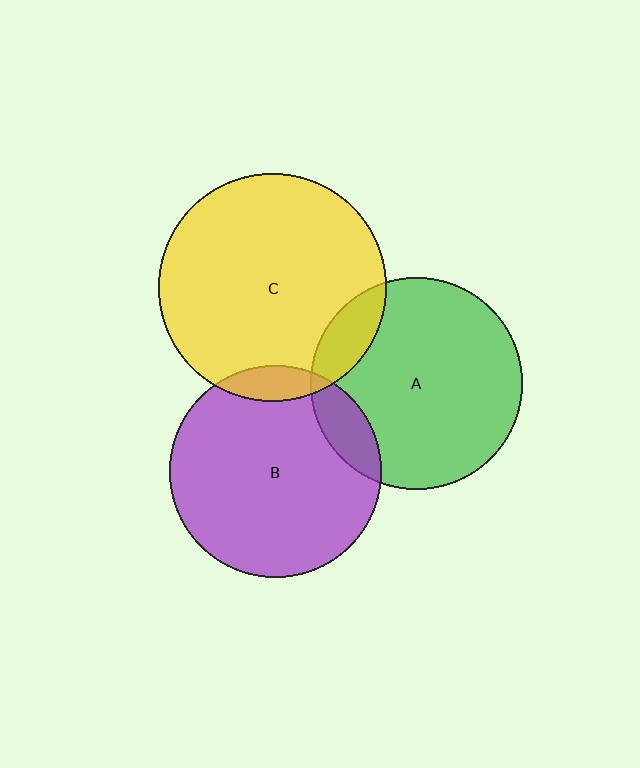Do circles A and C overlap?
Yes.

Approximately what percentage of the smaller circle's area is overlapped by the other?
Approximately 10%.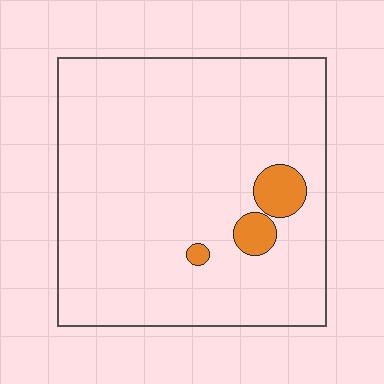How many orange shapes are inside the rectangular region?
3.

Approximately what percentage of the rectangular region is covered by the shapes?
Approximately 5%.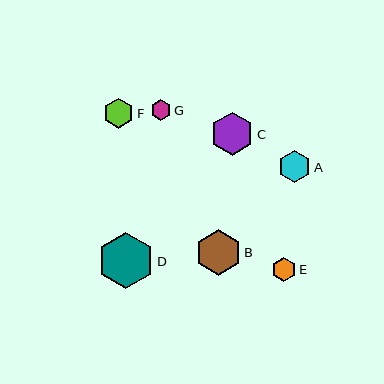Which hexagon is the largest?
Hexagon D is the largest with a size of approximately 56 pixels.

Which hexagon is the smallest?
Hexagon G is the smallest with a size of approximately 20 pixels.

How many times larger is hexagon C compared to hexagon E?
Hexagon C is approximately 1.8 times the size of hexagon E.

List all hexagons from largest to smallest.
From largest to smallest: D, B, C, A, F, E, G.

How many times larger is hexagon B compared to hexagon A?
Hexagon B is approximately 1.4 times the size of hexagon A.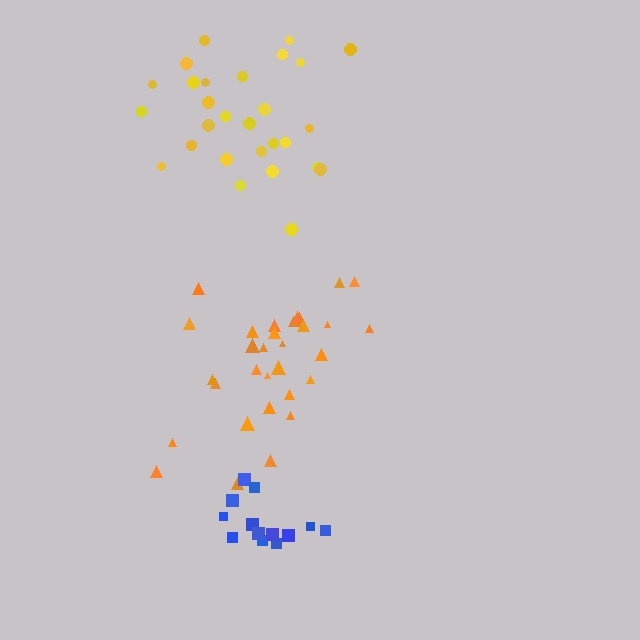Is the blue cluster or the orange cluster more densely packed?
Blue.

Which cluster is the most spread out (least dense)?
Yellow.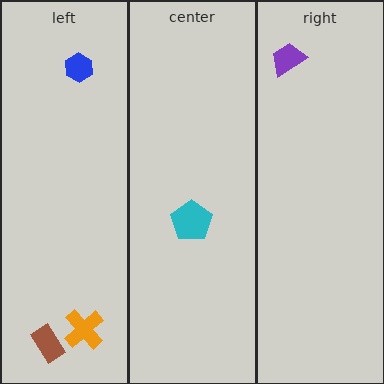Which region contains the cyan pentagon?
The center region.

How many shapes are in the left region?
3.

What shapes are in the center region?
The cyan pentagon.